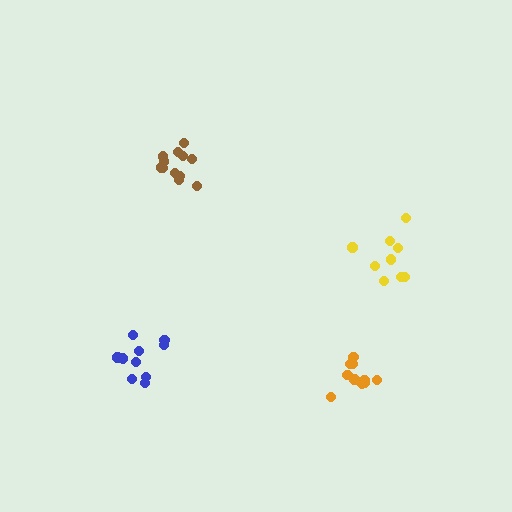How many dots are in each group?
Group 1: 12 dots, Group 2: 9 dots, Group 3: 10 dots, Group 4: 10 dots (41 total).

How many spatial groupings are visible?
There are 4 spatial groupings.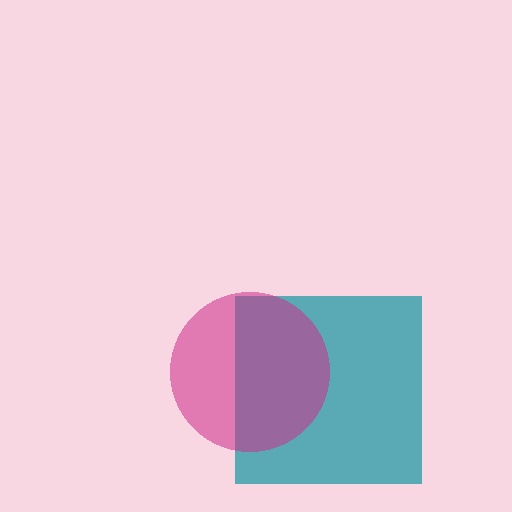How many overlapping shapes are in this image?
There are 2 overlapping shapes in the image.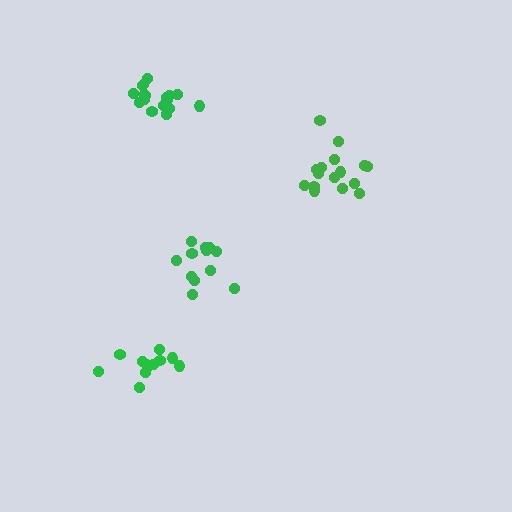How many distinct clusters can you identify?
There are 4 distinct clusters.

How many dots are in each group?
Group 1: 12 dots, Group 2: 16 dots, Group 3: 17 dots, Group 4: 12 dots (57 total).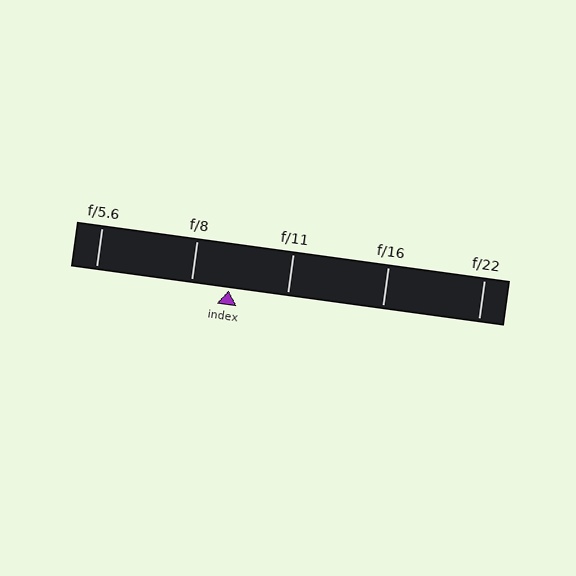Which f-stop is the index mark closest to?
The index mark is closest to f/8.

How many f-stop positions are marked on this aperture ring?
There are 5 f-stop positions marked.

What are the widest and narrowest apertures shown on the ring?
The widest aperture shown is f/5.6 and the narrowest is f/22.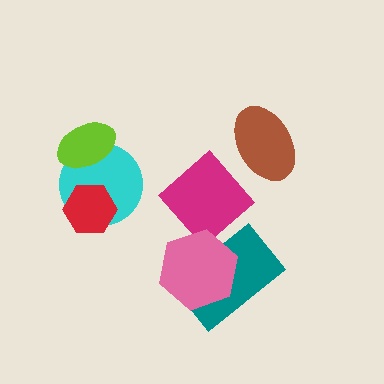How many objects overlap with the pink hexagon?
2 objects overlap with the pink hexagon.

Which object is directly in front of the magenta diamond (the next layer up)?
The teal rectangle is directly in front of the magenta diamond.